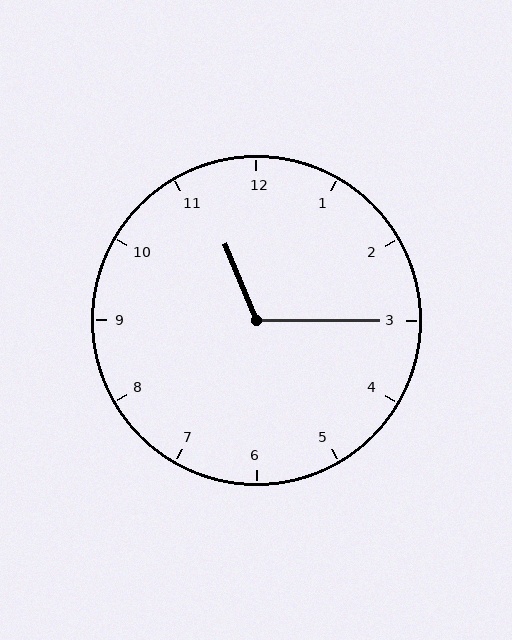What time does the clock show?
11:15.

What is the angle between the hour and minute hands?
Approximately 112 degrees.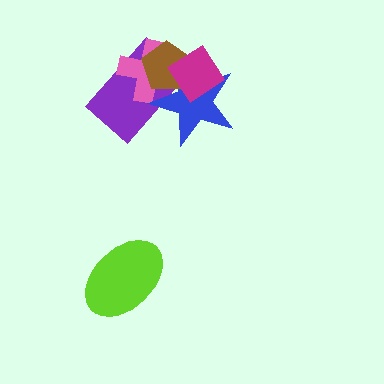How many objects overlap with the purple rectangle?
4 objects overlap with the purple rectangle.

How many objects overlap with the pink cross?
4 objects overlap with the pink cross.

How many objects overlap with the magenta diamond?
4 objects overlap with the magenta diamond.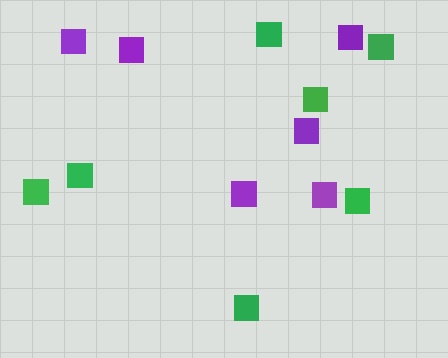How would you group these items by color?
There are 2 groups: one group of purple squares (6) and one group of green squares (7).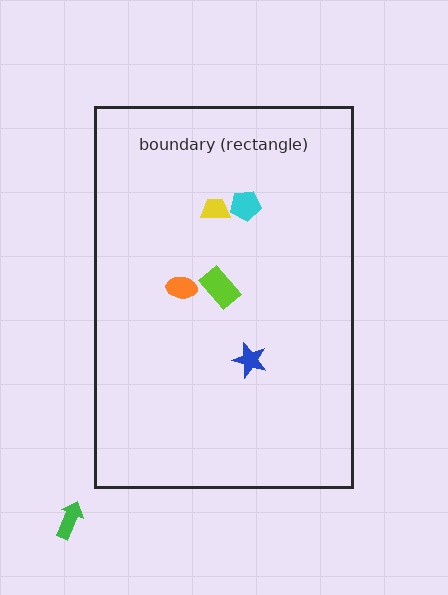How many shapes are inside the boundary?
5 inside, 1 outside.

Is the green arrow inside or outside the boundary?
Outside.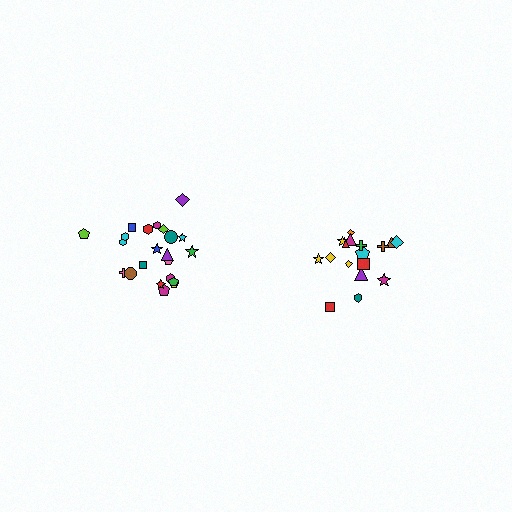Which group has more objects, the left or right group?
The left group.